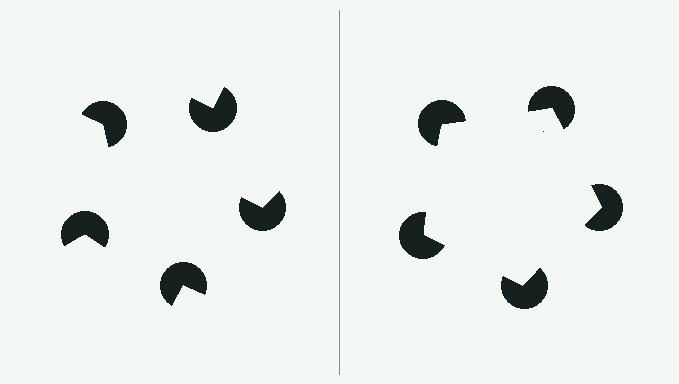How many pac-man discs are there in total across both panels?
10 — 5 on each side.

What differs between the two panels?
The pac-man discs are positioned identically on both sides; only the wedge orientations differ. On the right they align to a pentagon; on the left they are misaligned.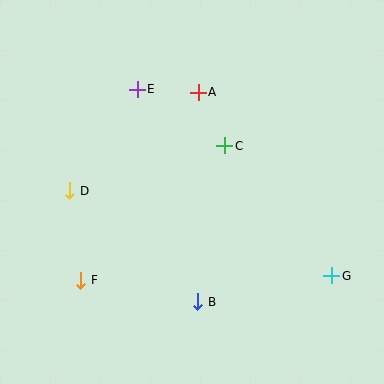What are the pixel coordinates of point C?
Point C is at (225, 146).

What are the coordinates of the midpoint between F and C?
The midpoint between F and C is at (153, 213).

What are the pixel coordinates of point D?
Point D is at (70, 191).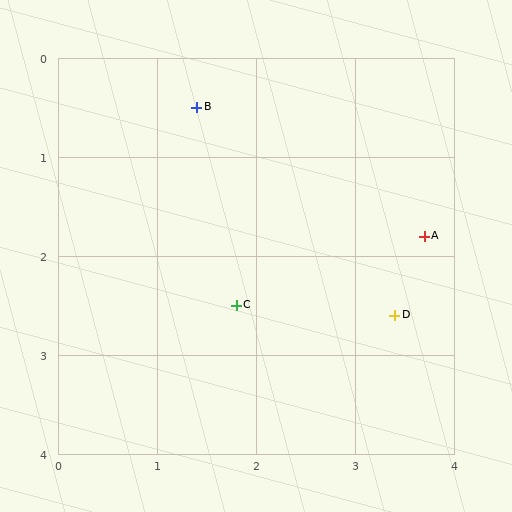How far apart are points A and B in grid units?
Points A and B are about 2.6 grid units apart.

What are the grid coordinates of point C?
Point C is at approximately (1.8, 2.5).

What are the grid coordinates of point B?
Point B is at approximately (1.4, 0.5).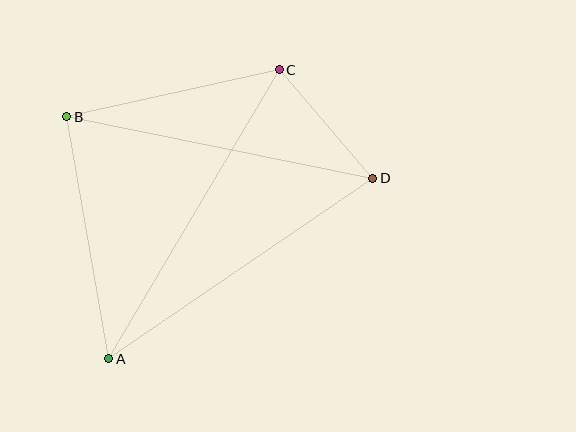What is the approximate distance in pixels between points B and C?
The distance between B and C is approximately 218 pixels.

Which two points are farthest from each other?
Points A and C are farthest from each other.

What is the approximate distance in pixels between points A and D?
The distance between A and D is approximately 320 pixels.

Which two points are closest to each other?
Points C and D are closest to each other.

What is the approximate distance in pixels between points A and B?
The distance between A and B is approximately 246 pixels.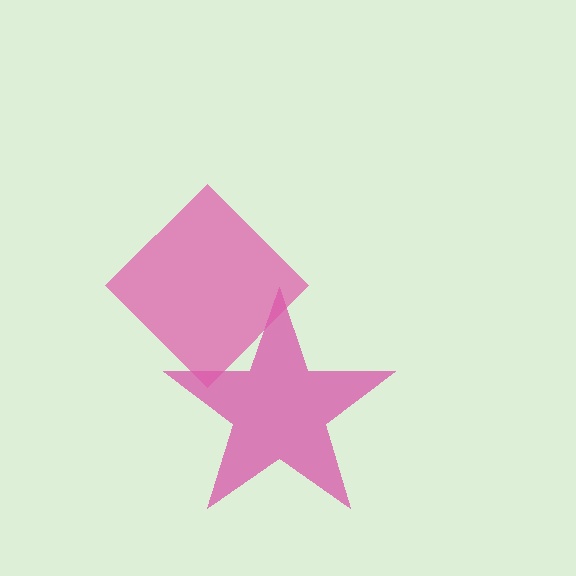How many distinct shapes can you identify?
There are 2 distinct shapes: a magenta star, a pink diamond.